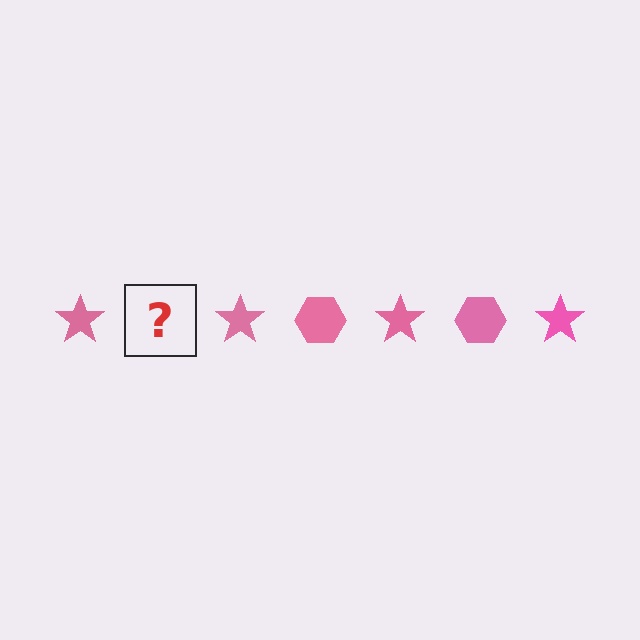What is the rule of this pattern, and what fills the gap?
The rule is that the pattern cycles through star, hexagon shapes in pink. The gap should be filled with a pink hexagon.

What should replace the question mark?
The question mark should be replaced with a pink hexagon.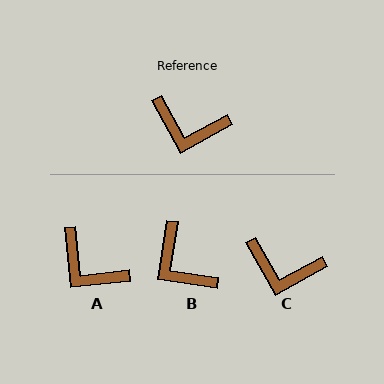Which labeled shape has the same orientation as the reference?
C.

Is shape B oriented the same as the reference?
No, it is off by about 38 degrees.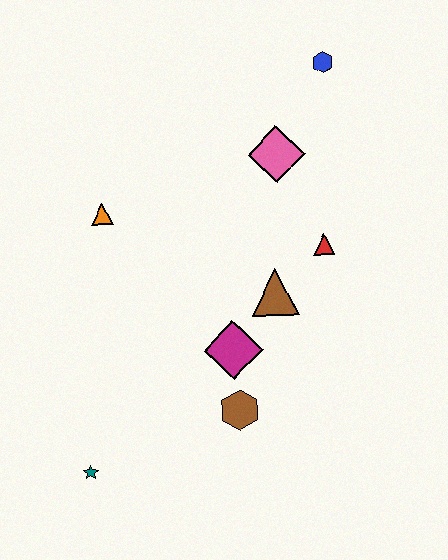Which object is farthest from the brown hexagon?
The blue hexagon is farthest from the brown hexagon.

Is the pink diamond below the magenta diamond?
No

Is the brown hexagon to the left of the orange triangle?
No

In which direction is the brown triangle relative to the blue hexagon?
The brown triangle is below the blue hexagon.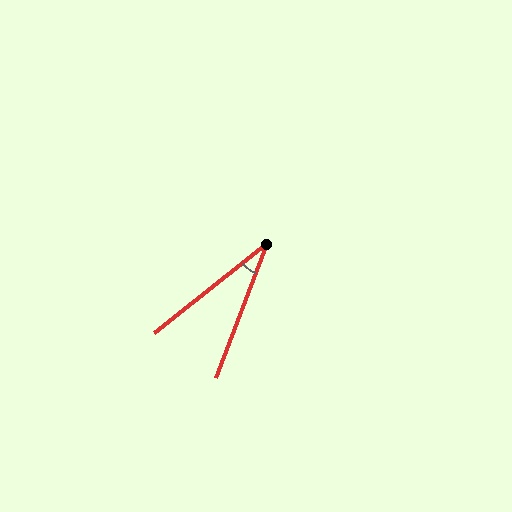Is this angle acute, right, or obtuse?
It is acute.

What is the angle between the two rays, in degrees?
Approximately 31 degrees.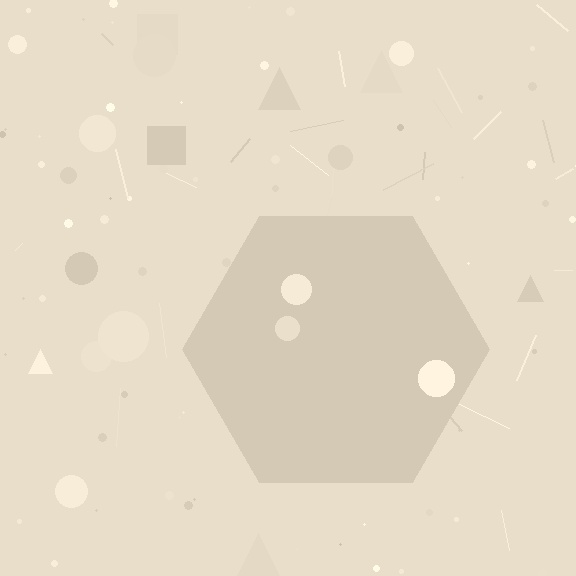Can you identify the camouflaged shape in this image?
The camouflaged shape is a hexagon.